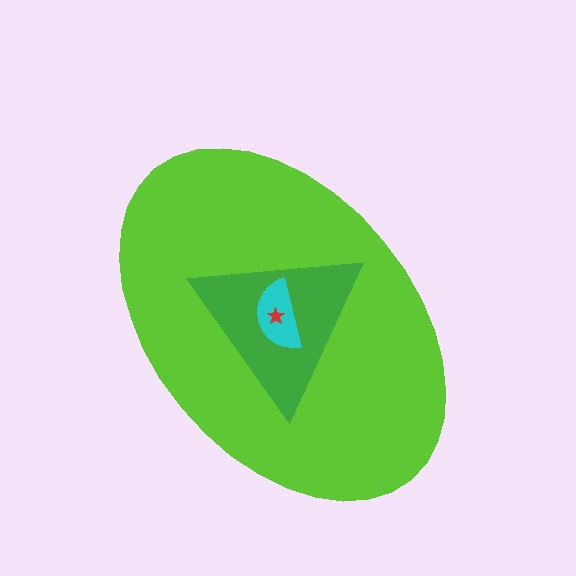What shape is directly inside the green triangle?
The cyan semicircle.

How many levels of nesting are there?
4.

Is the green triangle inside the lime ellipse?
Yes.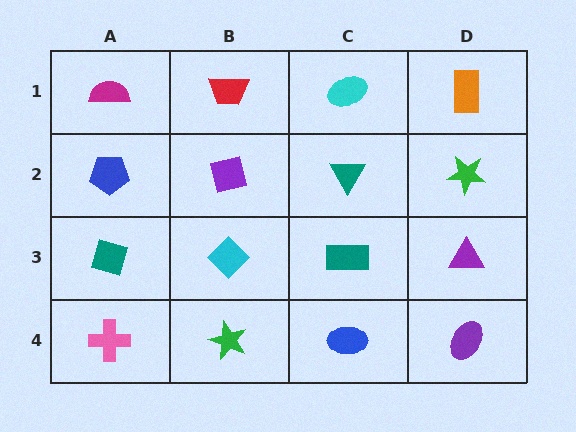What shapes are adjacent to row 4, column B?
A cyan diamond (row 3, column B), a pink cross (row 4, column A), a blue ellipse (row 4, column C).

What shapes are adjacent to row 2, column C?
A cyan ellipse (row 1, column C), a teal rectangle (row 3, column C), a purple square (row 2, column B), a green star (row 2, column D).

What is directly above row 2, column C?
A cyan ellipse.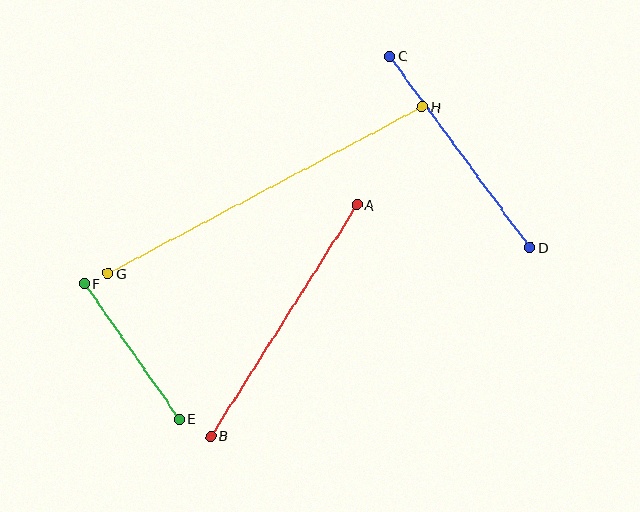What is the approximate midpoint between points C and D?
The midpoint is at approximately (460, 152) pixels.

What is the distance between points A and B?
The distance is approximately 274 pixels.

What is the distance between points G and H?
The distance is approximately 355 pixels.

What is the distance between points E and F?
The distance is approximately 165 pixels.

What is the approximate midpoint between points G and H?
The midpoint is at approximately (265, 190) pixels.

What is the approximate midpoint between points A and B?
The midpoint is at approximately (284, 320) pixels.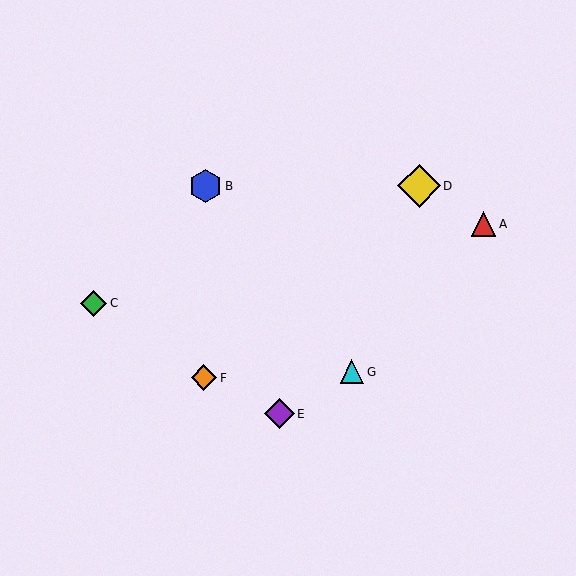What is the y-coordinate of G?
Object G is at y≈372.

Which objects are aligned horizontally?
Objects B, D are aligned horizontally.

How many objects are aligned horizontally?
2 objects (B, D) are aligned horizontally.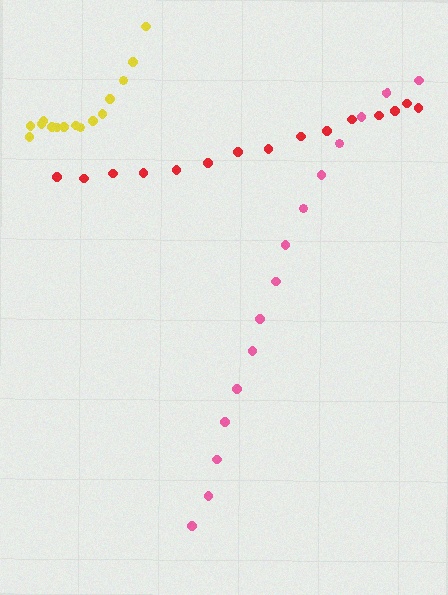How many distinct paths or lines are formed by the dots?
There are 3 distinct paths.